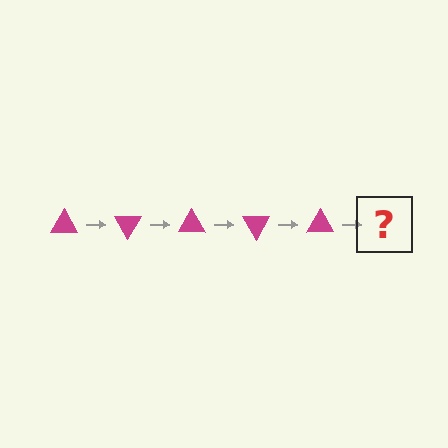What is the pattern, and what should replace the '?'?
The pattern is that the triangle rotates 60 degrees each step. The '?' should be a magenta triangle rotated 300 degrees.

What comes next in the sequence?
The next element should be a magenta triangle rotated 300 degrees.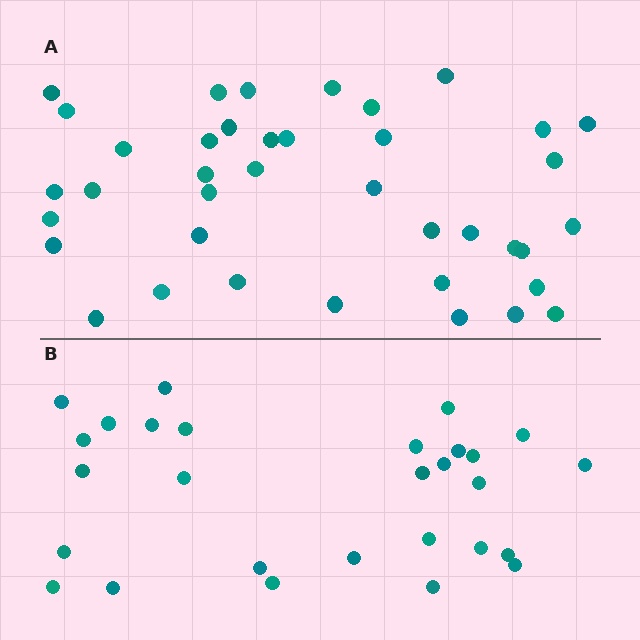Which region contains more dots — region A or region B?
Region A (the top region) has more dots.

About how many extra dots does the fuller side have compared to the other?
Region A has roughly 12 or so more dots than region B.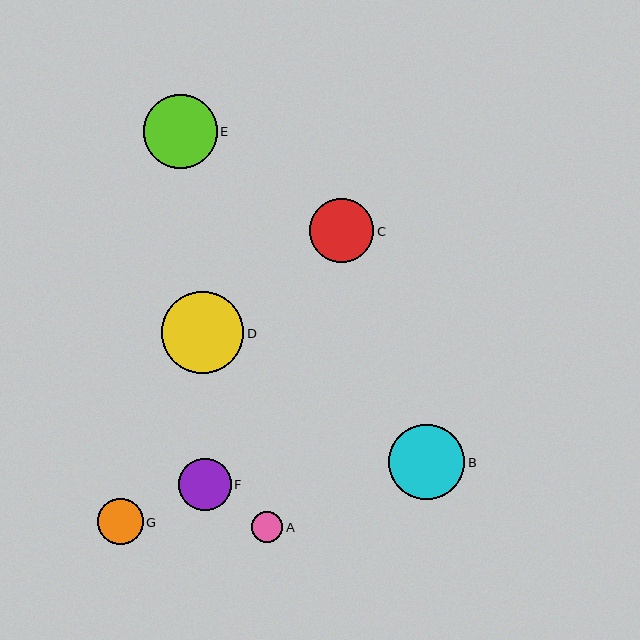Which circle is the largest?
Circle D is the largest with a size of approximately 82 pixels.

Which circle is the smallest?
Circle A is the smallest with a size of approximately 31 pixels.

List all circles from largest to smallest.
From largest to smallest: D, B, E, C, F, G, A.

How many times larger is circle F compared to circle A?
Circle F is approximately 1.7 times the size of circle A.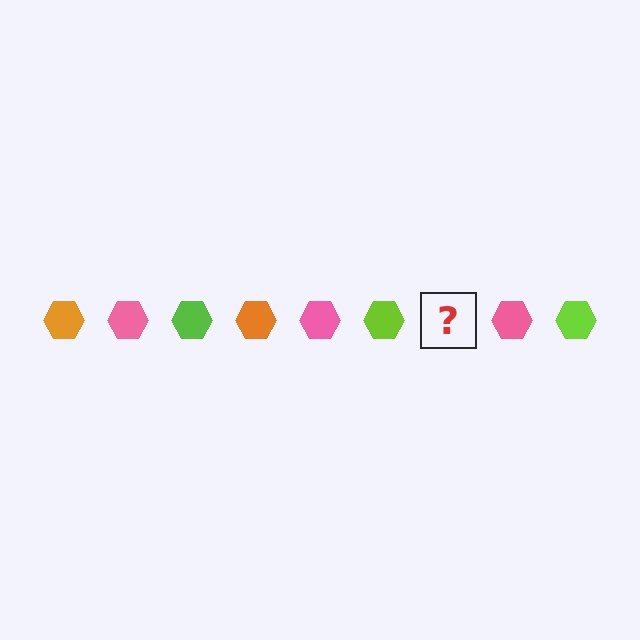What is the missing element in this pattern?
The missing element is an orange hexagon.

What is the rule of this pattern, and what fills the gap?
The rule is that the pattern cycles through orange, pink, lime hexagons. The gap should be filled with an orange hexagon.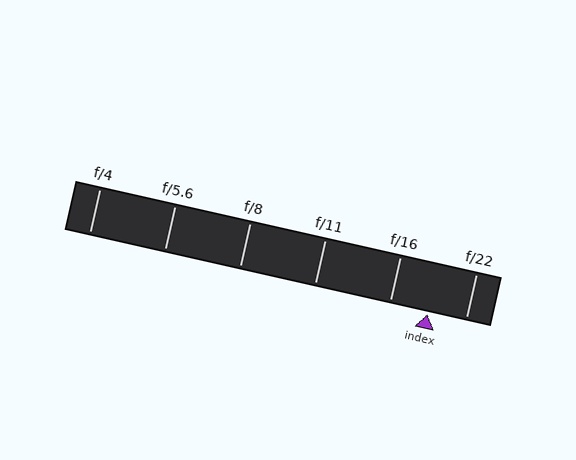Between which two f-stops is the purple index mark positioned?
The index mark is between f/16 and f/22.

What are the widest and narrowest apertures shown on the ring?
The widest aperture shown is f/4 and the narrowest is f/22.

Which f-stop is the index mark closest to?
The index mark is closest to f/22.